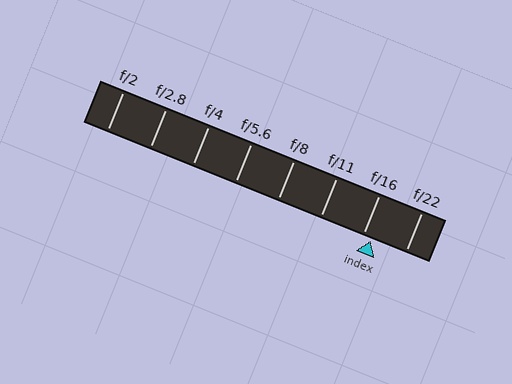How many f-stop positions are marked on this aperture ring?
There are 8 f-stop positions marked.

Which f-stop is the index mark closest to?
The index mark is closest to f/16.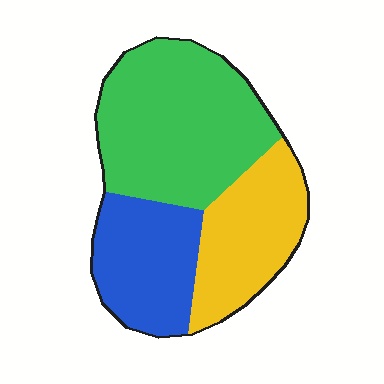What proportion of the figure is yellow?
Yellow covers 27% of the figure.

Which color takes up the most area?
Green, at roughly 45%.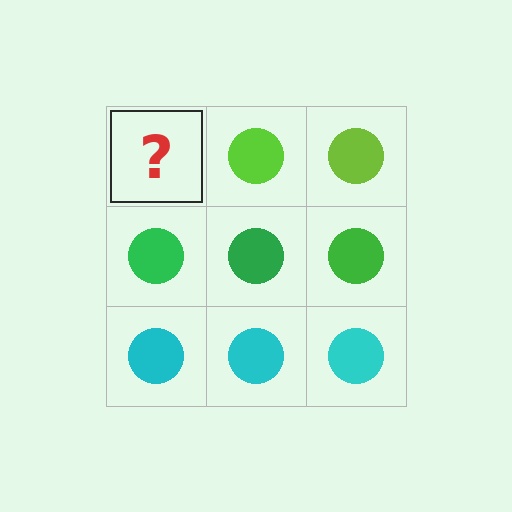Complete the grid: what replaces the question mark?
The question mark should be replaced with a lime circle.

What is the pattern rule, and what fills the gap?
The rule is that each row has a consistent color. The gap should be filled with a lime circle.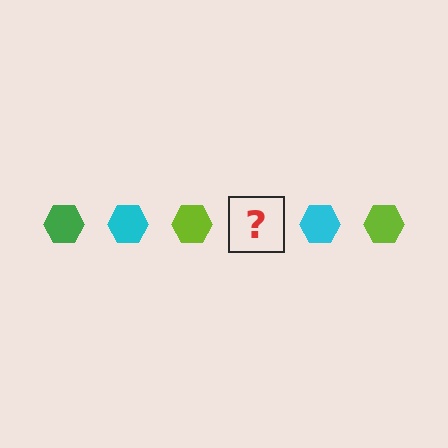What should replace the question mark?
The question mark should be replaced with a green hexagon.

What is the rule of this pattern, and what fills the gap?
The rule is that the pattern cycles through green, cyan, lime hexagons. The gap should be filled with a green hexagon.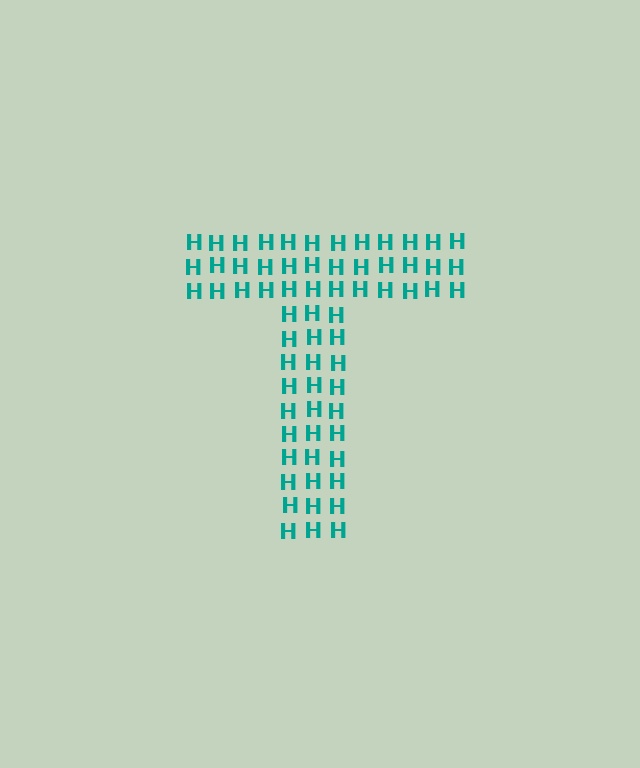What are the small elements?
The small elements are letter H's.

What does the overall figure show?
The overall figure shows the letter T.